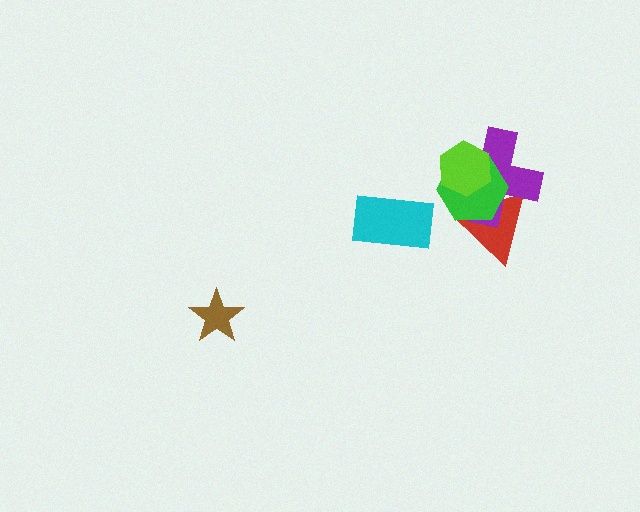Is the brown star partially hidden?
No, no other shape covers it.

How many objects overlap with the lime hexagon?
3 objects overlap with the lime hexagon.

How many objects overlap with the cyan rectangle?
0 objects overlap with the cyan rectangle.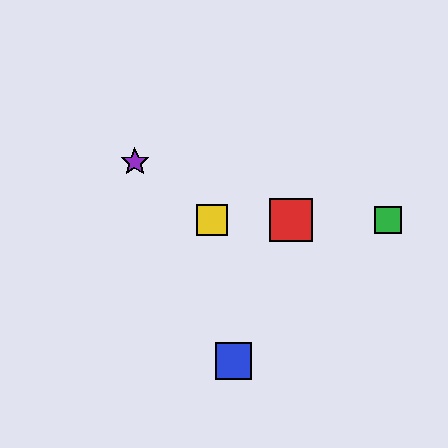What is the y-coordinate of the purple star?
The purple star is at y≈162.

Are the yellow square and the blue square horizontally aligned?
No, the yellow square is at y≈220 and the blue square is at y≈361.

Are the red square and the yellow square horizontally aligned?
Yes, both are at y≈220.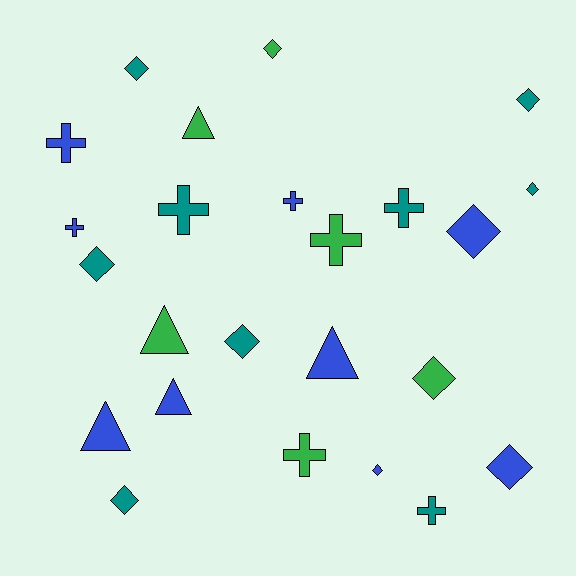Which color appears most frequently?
Teal, with 9 objects.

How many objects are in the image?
There are 24 objects.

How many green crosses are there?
There are 2 green crosses.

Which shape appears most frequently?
Diamond, with 11 objects.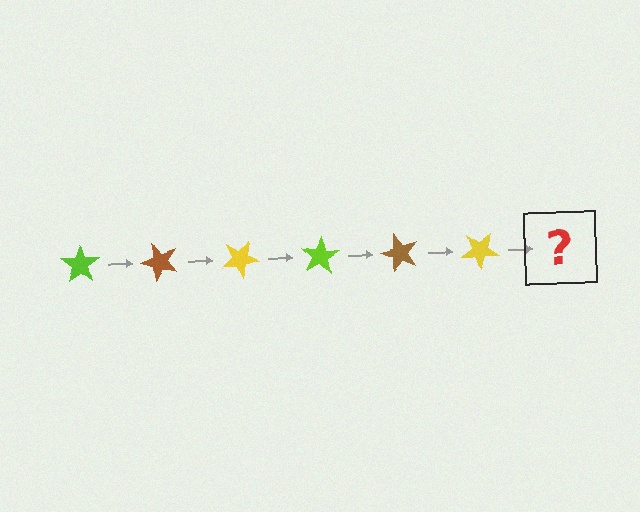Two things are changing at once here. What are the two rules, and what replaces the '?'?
The two rules are that it rotates 50 degrees each step and the color cycles through lime, brown, and yellow. The '?' should be a lime star, rotated 300 degrees from the start.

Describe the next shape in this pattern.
It should be a lime star, rotated 300 degrees from the start.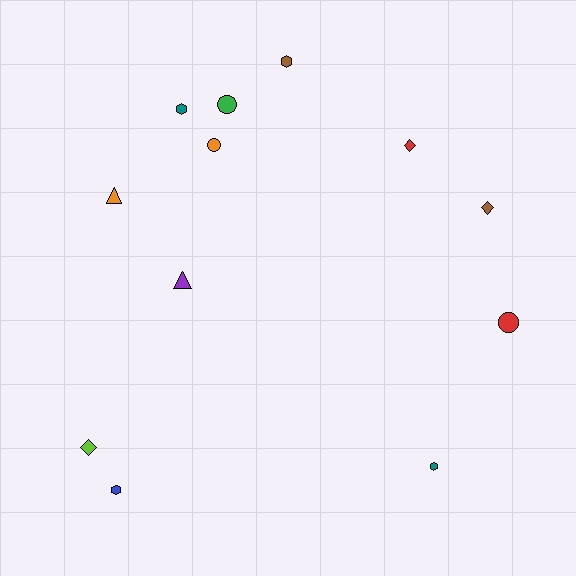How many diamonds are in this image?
There are 3 diamonds.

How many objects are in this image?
There are 12 objects.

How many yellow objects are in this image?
There are no yellow objects.